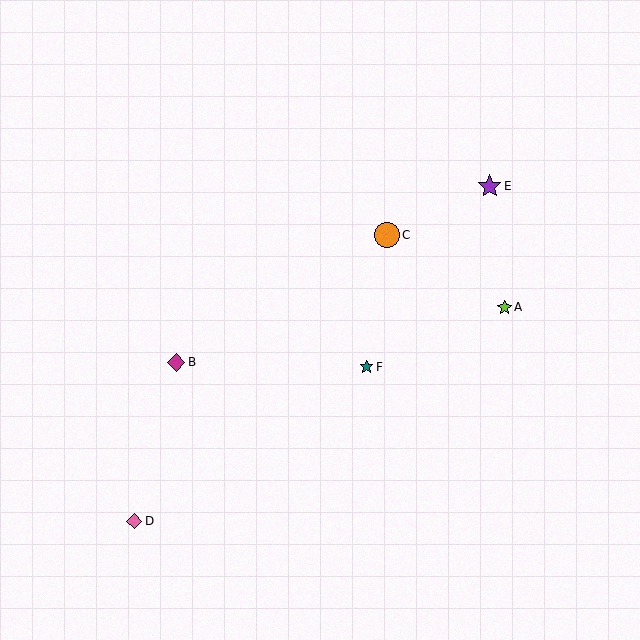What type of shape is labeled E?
Shape E is a purple star.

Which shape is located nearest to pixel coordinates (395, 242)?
The orange circle (labeled C) at (387, 235) is nearest to that location.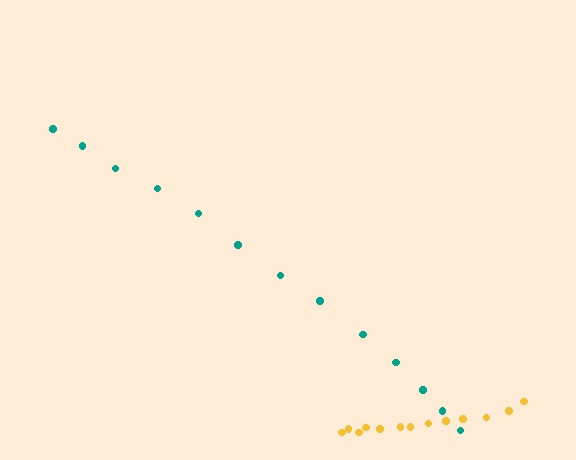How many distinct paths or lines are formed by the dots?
There are 2 distinct paths.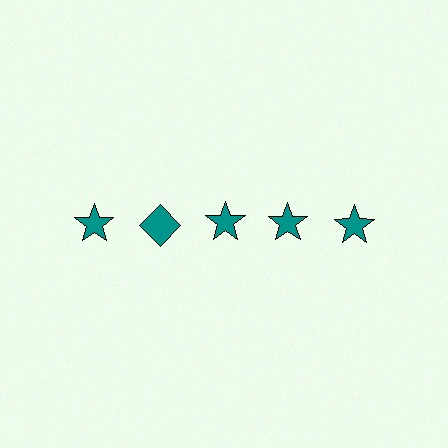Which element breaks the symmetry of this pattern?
The teal diamond in the top row, second from left column breaks the symmetry. All other shapes are teal stars.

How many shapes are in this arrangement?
There are 5 shapes arranged in a grid pattern.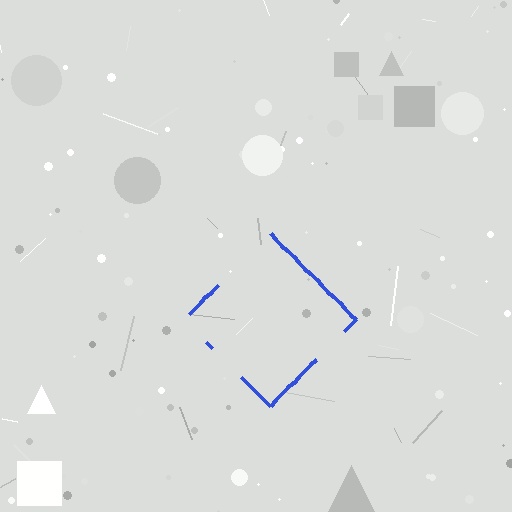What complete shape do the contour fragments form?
The contour fragments form a diamond.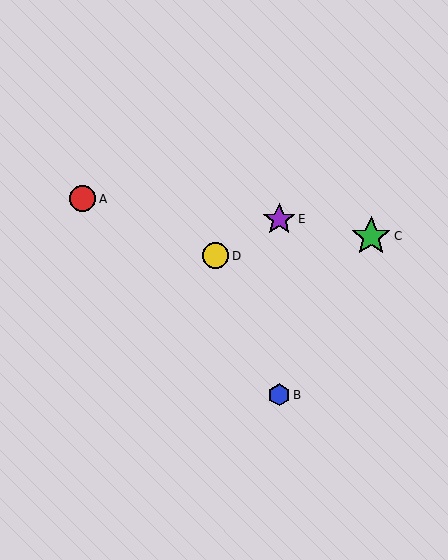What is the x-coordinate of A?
Object A is at x≈83.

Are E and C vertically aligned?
No, E is at x≈279 and C is at x≈371.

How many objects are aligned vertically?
2 objects (B, E) are aligned vertically.